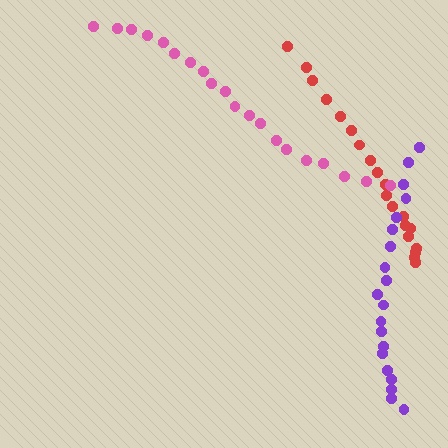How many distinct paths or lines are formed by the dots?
There are 3 distinct paths.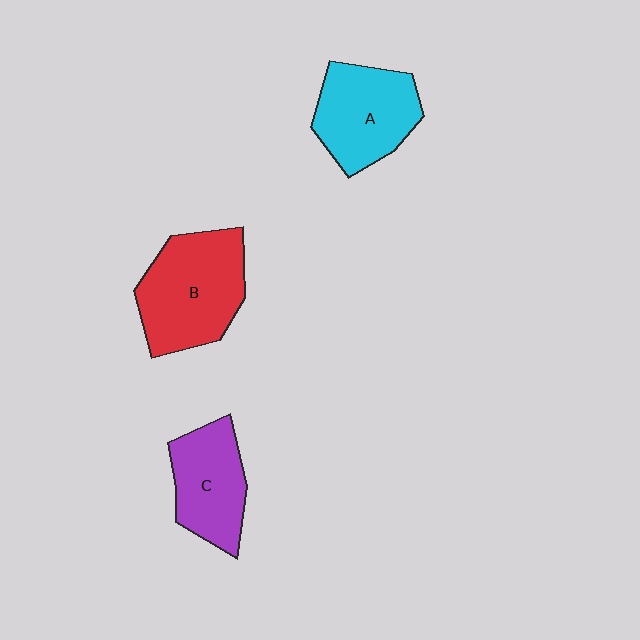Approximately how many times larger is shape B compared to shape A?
Approximately 1.2 times.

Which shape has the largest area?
Shape B (red).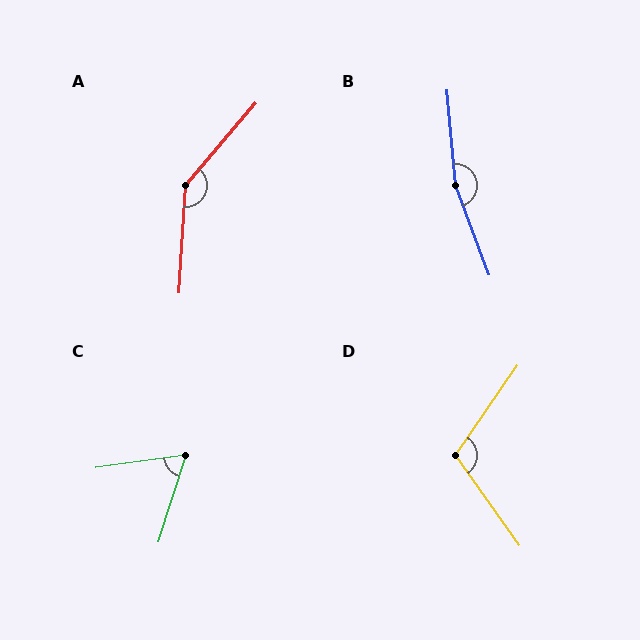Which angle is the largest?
B, at approximately 164 degrees.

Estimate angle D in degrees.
Approximately 110 degrees.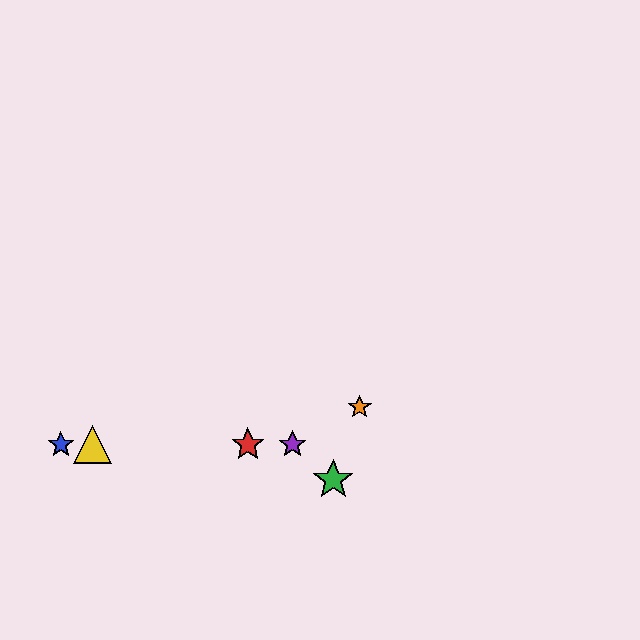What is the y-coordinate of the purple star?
The purple star is at y≈445.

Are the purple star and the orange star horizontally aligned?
No, the purple star is at y≈445 and the orange star is at y≈407.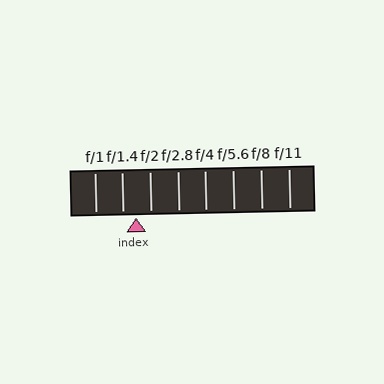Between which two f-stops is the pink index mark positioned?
The index mark is between f/1.4 and f/2.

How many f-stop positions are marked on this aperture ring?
There are 8 f-stop positions marked.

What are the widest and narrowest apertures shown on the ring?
The widest aperture shown is f/1 and the narrowest is f/11.